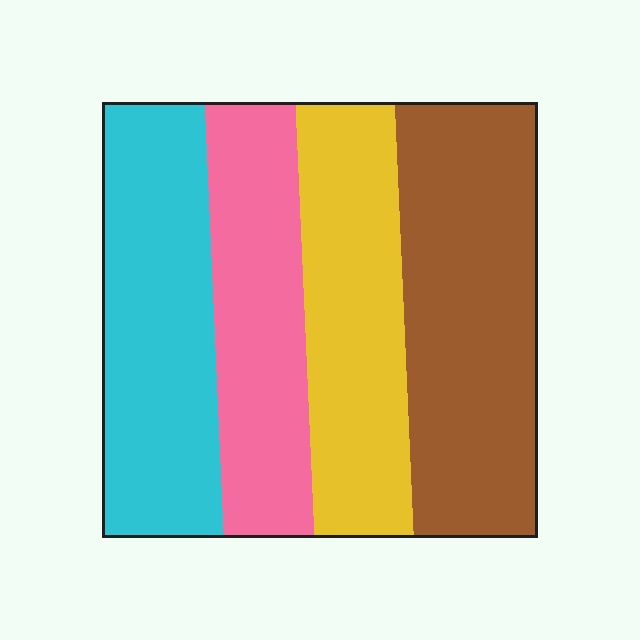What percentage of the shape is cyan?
Cyan covers roughly 25% of the shape.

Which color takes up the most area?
Brown, at roughly 30%.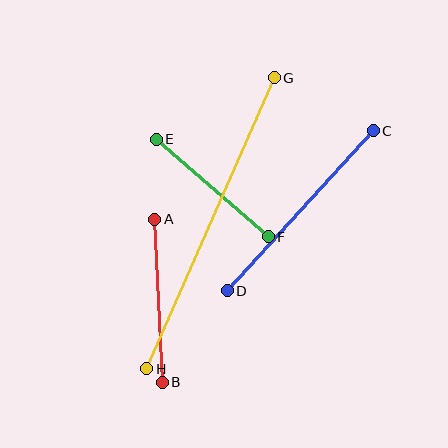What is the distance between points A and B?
The distance is approximately 163 pixels.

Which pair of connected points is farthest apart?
Points G and H are farthest apart.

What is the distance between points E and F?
The distance is approximately 149 pixels.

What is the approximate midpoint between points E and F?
The midpoint is at approximately (212, 188) pixels.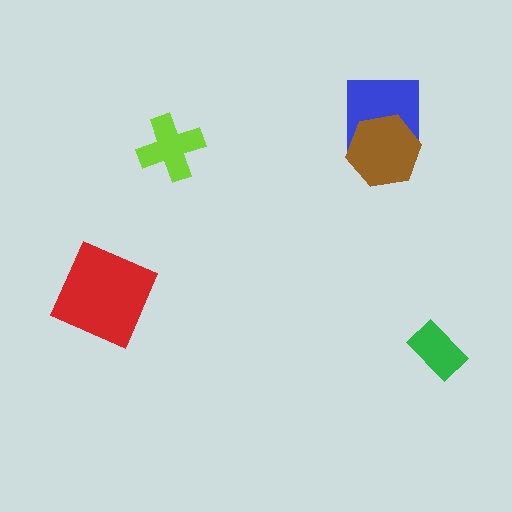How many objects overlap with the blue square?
1 object overlaps with the blue square.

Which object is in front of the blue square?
The brown hexagon is in front of the blue square.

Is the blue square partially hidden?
Yes, it is partially covered by another shape.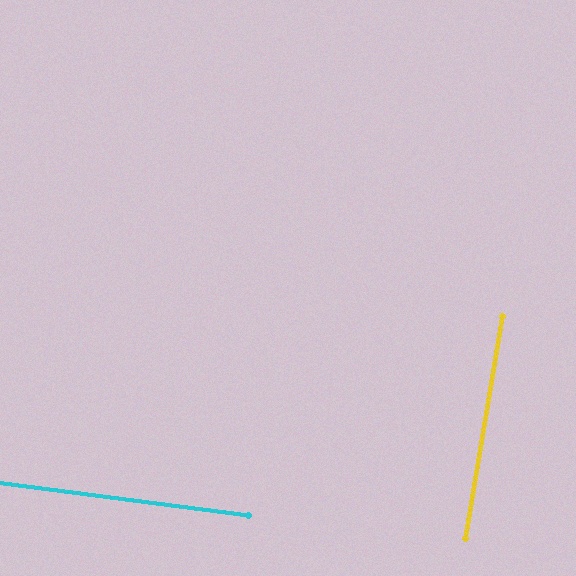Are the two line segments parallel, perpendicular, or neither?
Perpendicular — they meet at approximately 88°.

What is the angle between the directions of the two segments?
Approximately 88 degrees.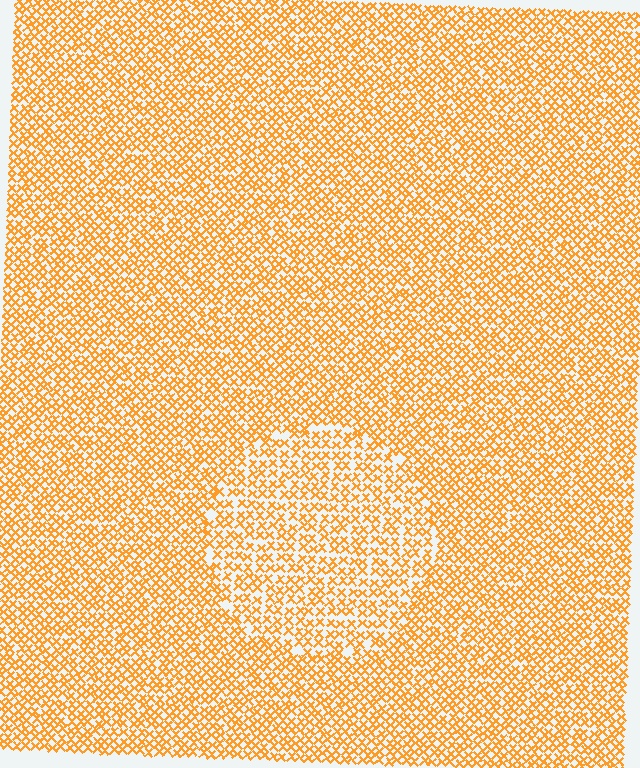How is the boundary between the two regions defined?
The boundary is defined by a change in element density (approximately 1.4x ratio). All elements are the same color, size, and shape.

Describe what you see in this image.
The image contains small orange elements arranged at two different densities. A circle-shaped region is visible where the elements are less densely packed than the surrounding area.